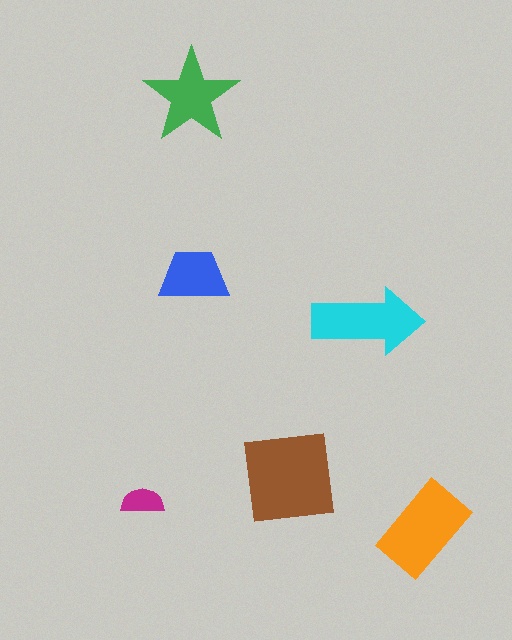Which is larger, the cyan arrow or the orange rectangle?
The orange rectangle.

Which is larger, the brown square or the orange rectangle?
The brown square.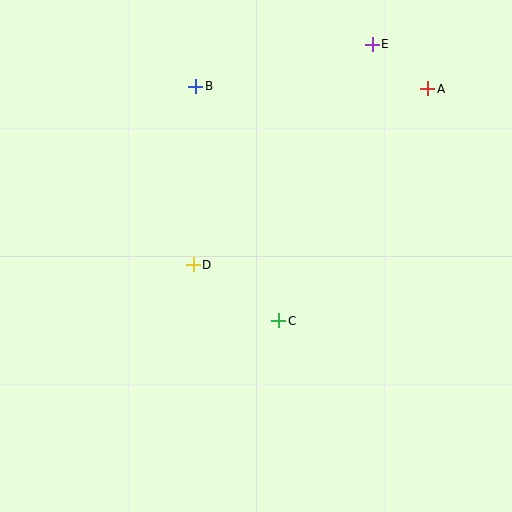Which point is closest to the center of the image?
Point D at (193, 265) is closest to the center.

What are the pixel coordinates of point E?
Point E is at (372, 44).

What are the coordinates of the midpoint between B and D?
The midpoint between B and D is at (195, 175).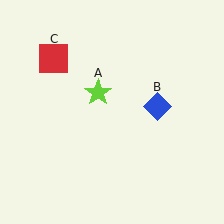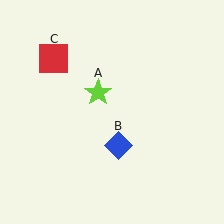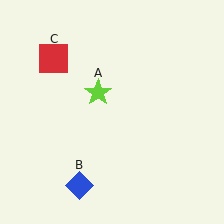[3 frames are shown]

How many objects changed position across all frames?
1 object changed position: blue diamond (object B).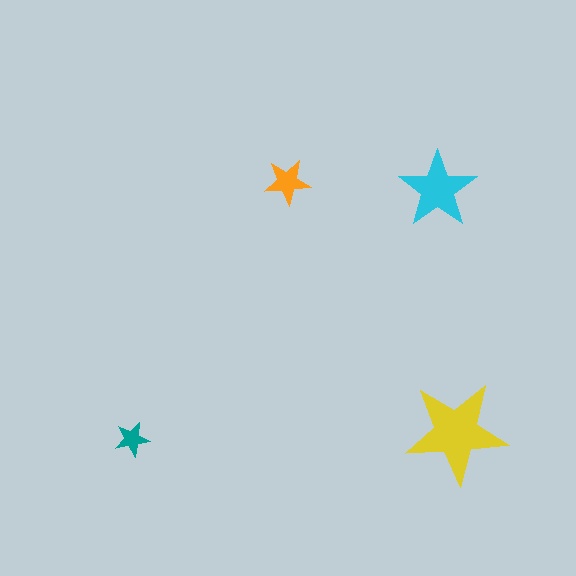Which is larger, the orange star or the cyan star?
The cyan one.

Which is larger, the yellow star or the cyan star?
The yellow one.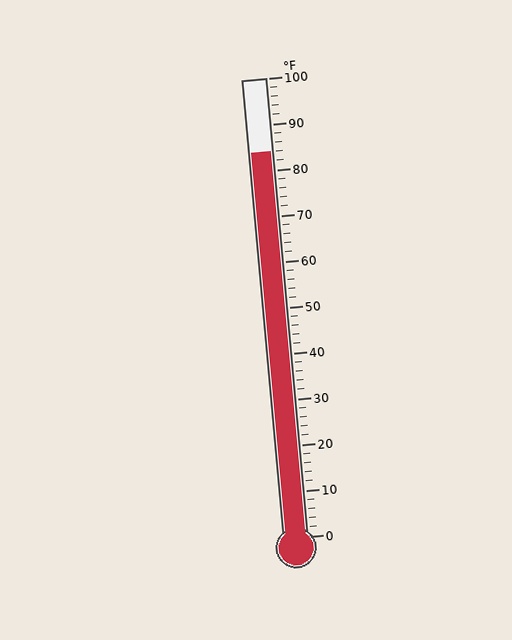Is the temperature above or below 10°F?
The temperature is above 10°F.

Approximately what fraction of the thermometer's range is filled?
The thermometer is filled to approximately 85% of its range.